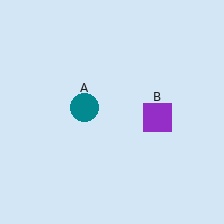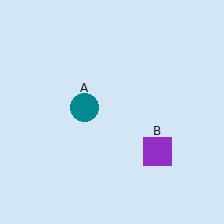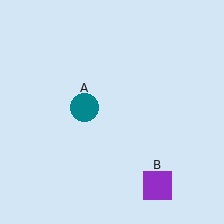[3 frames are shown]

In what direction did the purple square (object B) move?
The purple square (object B) moved down.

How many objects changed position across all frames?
1 object changed position: purple square (object B).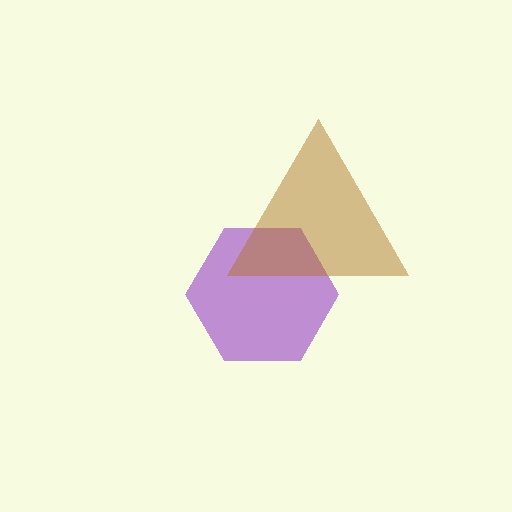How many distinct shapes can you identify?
There are 2 distinct shapes: a purple hexagon, a brown triangle.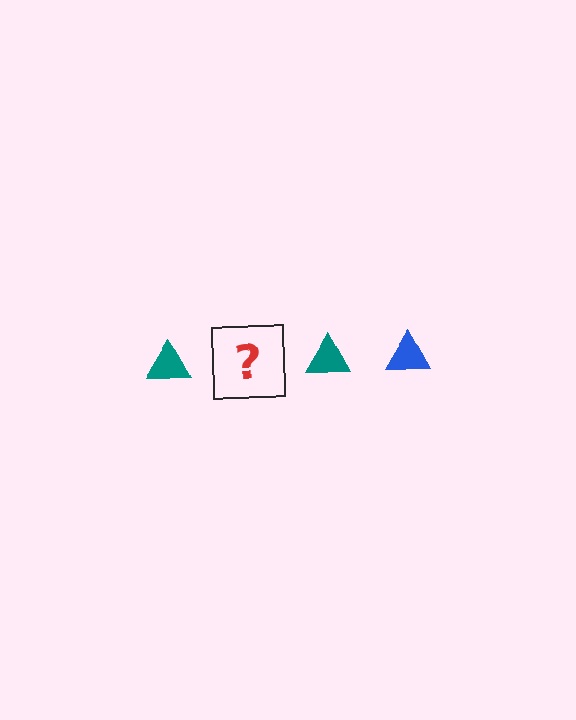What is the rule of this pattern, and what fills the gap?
The rule is that the pattern cycles through teal, blue triangles. The gap should be filled with a blue triangle.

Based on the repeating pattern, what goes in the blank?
The blank should be a blue triangle.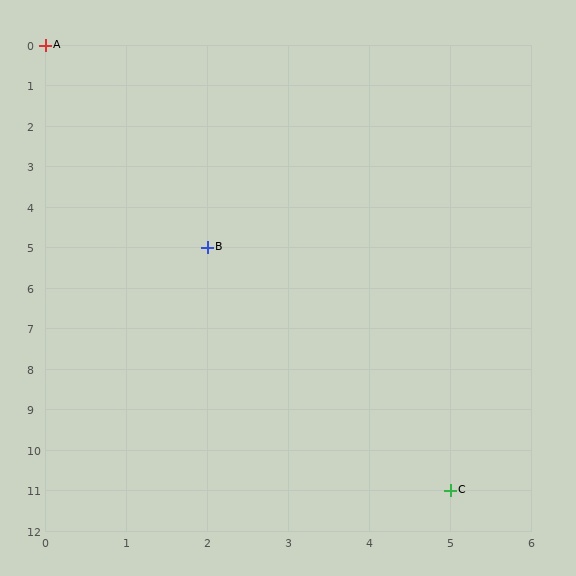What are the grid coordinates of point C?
Point C is at grid coordinates (5, 11).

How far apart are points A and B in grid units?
Points A and B are 2 columns and 5 rows apart (about 5.4 grid units diagonally).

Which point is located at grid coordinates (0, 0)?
Point A is at (0, 0).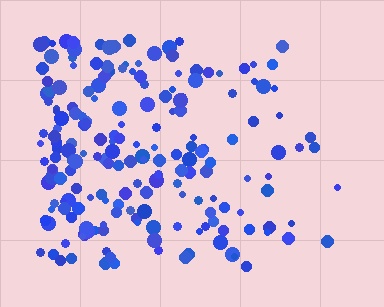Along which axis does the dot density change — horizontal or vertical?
Horizontal.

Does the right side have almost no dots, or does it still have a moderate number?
Still a moderate number, just noticeably fewer than the left.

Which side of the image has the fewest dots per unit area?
The right.